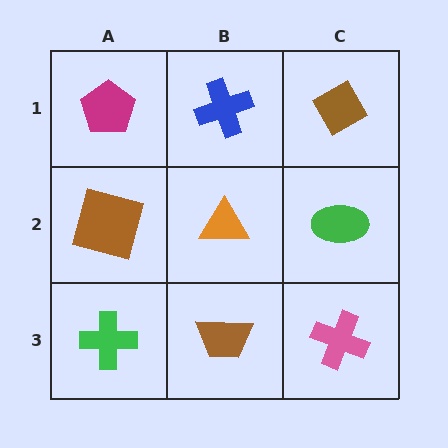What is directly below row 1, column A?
A brown square.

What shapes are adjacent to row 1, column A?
A brown square (row 2, column A), a blue cross (row 1, column B).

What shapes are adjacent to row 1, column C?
A green ellipse (row 2, column C), a blue cross (row 1, column B).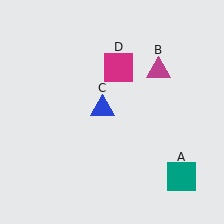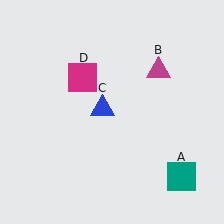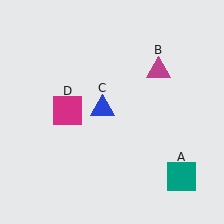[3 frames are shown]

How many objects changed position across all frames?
1 object changed position: magenta square (object D).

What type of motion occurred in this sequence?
The magenta square (object D) rotated counterclockwise around the center of the scene.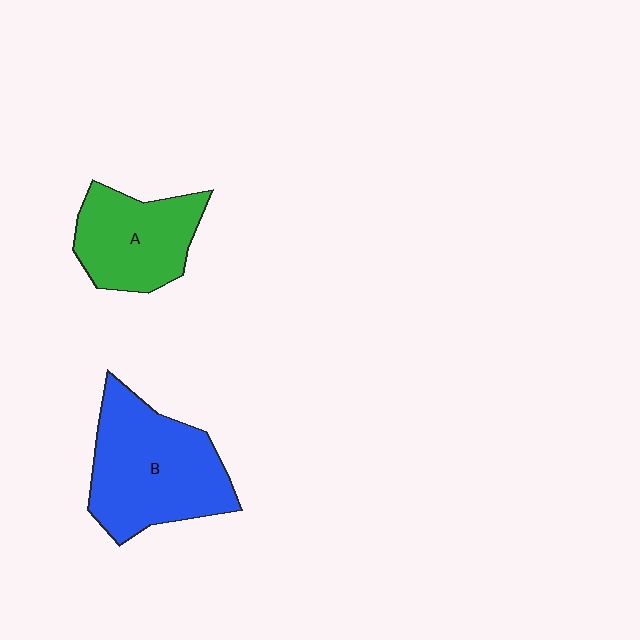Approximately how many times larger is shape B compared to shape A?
Approximately 1.4 times.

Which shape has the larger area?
Shape B (blue).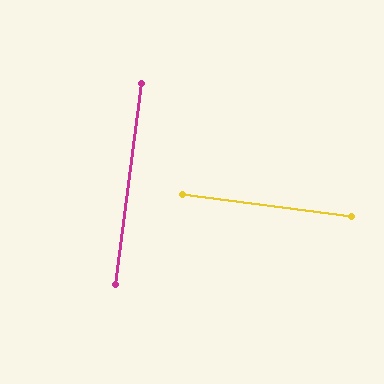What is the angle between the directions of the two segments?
Approximately 90 degrees.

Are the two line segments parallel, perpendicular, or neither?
Perpendicular — they meet at approximately 90°.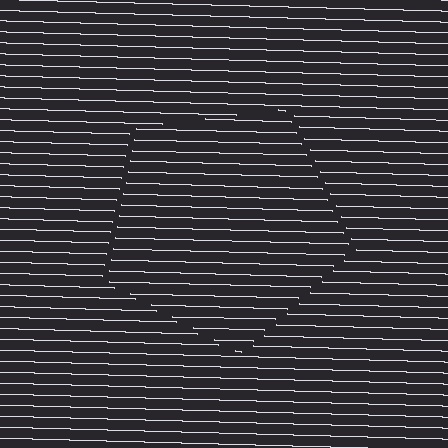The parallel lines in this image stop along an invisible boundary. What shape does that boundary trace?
An illusory pentagon. The interior of the shape contains the same grating, shifted by half a period — the contour is defined by the phase discontinuity where line-ends from the inner and outer gratings abut.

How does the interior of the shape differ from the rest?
The interior of the shape contains the same grating, shifted by half a period — the contour is defined by the phase discontinuity where line-ends from the inner and outer gratings abut.